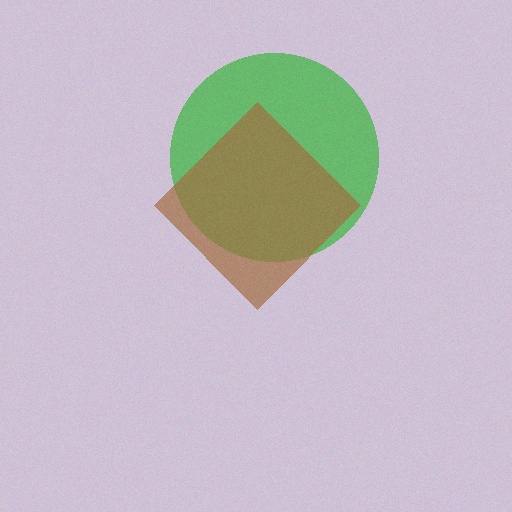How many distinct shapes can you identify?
There are 2 distinct shapes: a green circle, a brown diamond.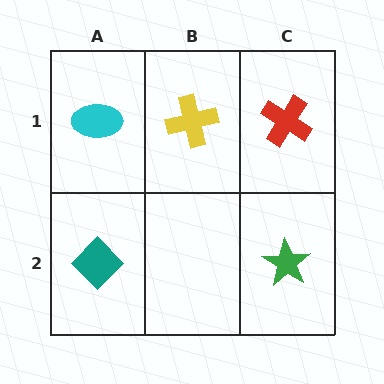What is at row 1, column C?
A red cross.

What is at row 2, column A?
A teal diamond.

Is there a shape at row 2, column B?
No, that cell is empty.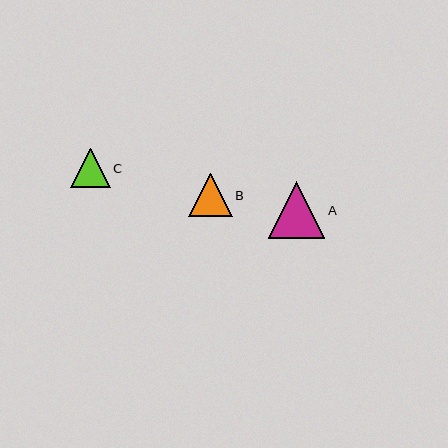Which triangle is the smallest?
Triangle C is the smallest with a size of approximately 39 pixels.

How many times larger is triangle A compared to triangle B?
Triangle A is approximately 1.3 times the size of triangle B.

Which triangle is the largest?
Triangle A is the largest with a size of approximately 56 pixels.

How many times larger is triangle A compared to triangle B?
Triangle A is approximately 1.3 times the size of triangle B.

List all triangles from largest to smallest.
From largest to smallest: A, B, C.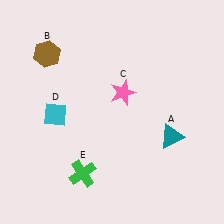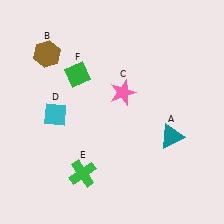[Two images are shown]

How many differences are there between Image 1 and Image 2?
There is 1 difference between the two images.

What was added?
A green diamond (F) was added in Image 2.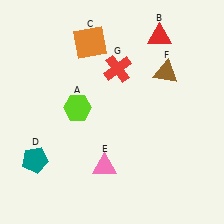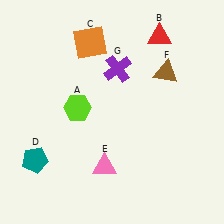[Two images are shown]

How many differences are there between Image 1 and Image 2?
There is 1 difference between the two images.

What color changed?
The cross (G) changed from red in Image 1 to purple in Image 2.